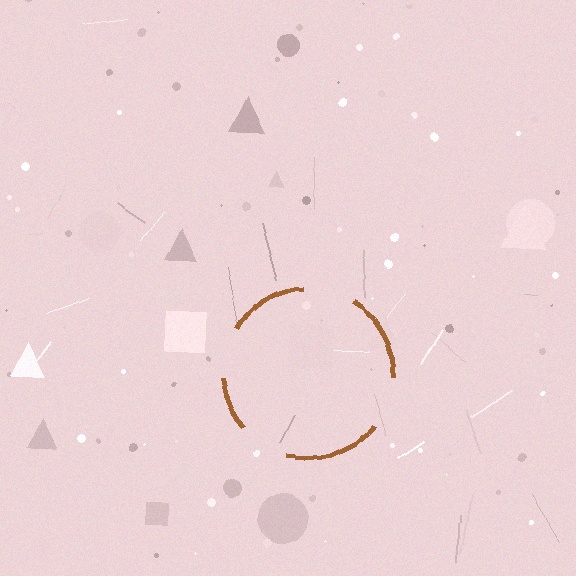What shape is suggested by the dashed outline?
The dashed outline suggests a circle.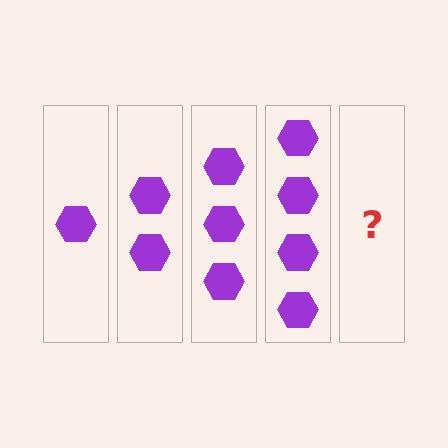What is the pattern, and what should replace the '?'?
The pattern is that each step adds one more hexagon. The '?' should be 5 hexagons.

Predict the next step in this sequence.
The next step is 5 hexagons.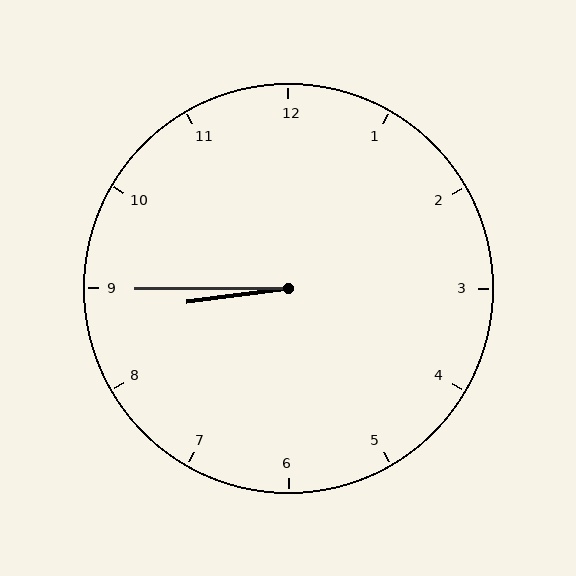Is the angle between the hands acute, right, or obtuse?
It is acute.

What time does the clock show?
8:45.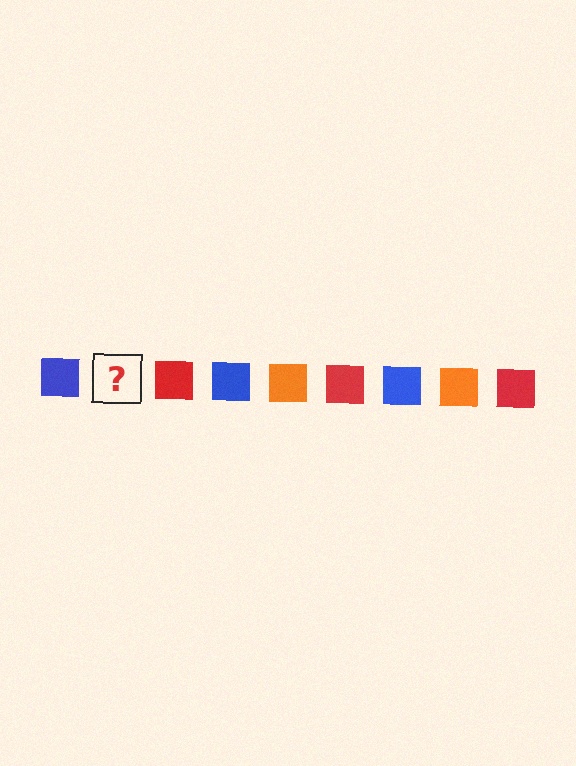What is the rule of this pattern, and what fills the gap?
The rule is that the pattern cycles through blue, orange, red squares. The gap should be filled with an orange square.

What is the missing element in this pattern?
The missing element is an orange square.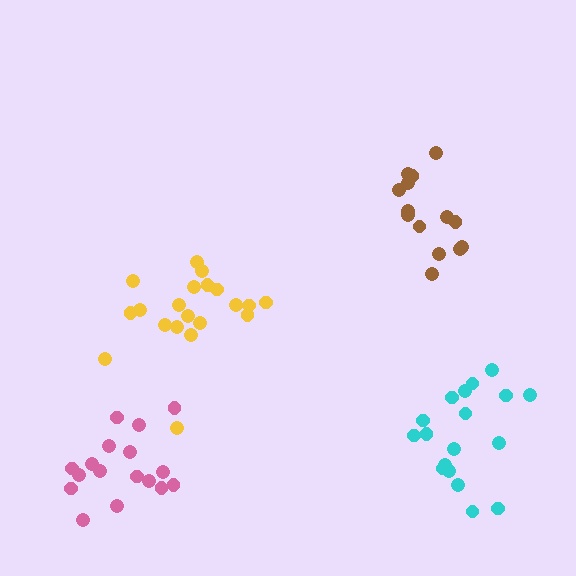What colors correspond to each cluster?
The clusters are colored: yellow, brown, cyan, pink.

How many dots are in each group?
Group 1: 20 dots, Group 2: 14 dots, Group 3: 18 dots, Group 4: 17 dots (69 total).